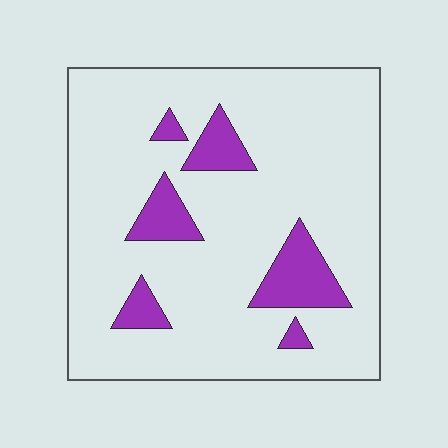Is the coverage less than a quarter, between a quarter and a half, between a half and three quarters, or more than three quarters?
Less than a quarter.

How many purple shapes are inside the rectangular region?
6.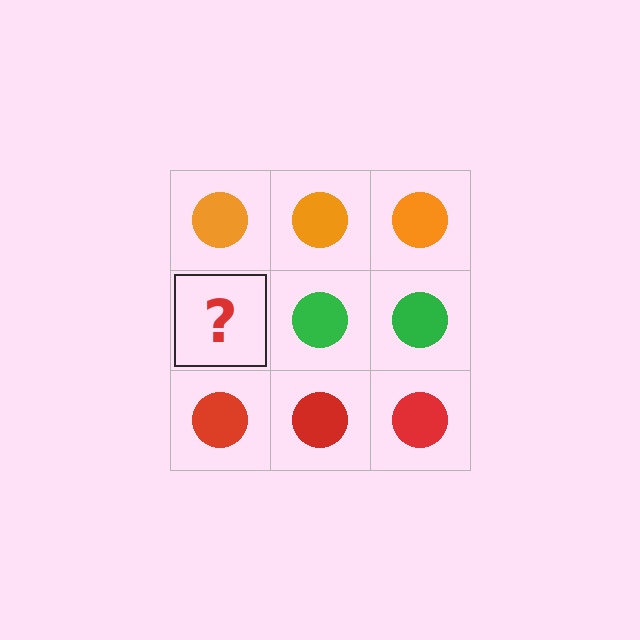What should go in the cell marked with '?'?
The missing cell should contain a green circle.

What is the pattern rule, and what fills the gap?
The rule is that each row has a consistent color. The gap should be filled with a green circle.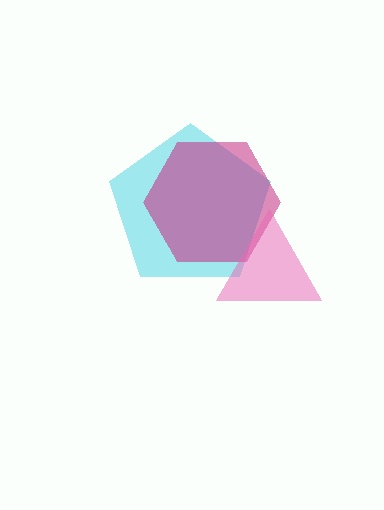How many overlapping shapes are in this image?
There are 3 overlapping shapes in the image.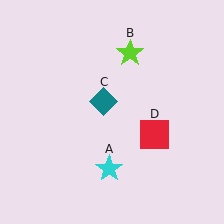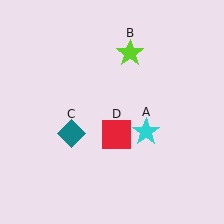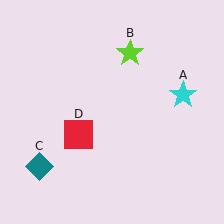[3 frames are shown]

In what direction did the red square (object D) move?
The red square (object D) moved left.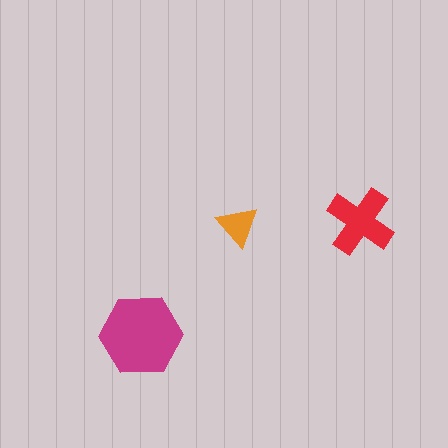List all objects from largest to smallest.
The magenta hexagon, the red cross, the orange triangle.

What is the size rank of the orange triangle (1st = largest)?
3rd.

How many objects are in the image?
There are 3 objects in the image.